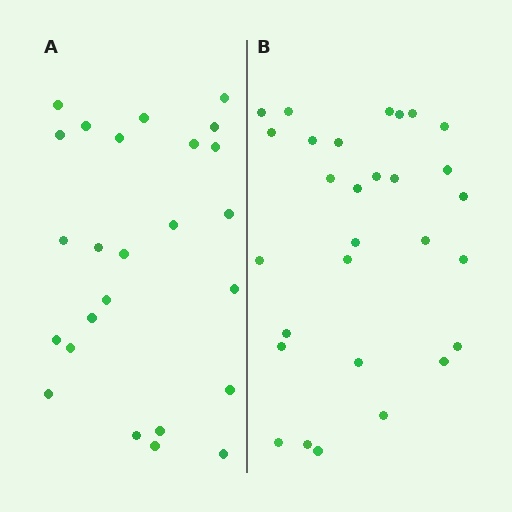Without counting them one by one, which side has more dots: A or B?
Region B (the right region) has more dots.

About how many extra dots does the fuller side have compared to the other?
Region B has about 4 more dots than region A.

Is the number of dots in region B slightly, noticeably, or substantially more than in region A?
Region B has only slightly more — the two regions are fairly close. The ratio is roughly 1.2 to 1.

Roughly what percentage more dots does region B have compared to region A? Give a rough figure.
About 15% more.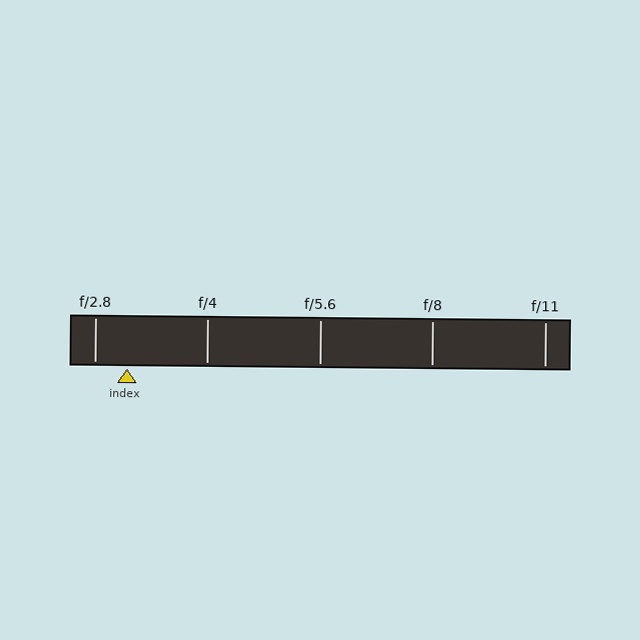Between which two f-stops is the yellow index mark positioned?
The index mark is between f/2.8 and f/4.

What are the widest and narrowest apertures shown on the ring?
The widest aperture shown is f/2.8 and the narrowest is f/11.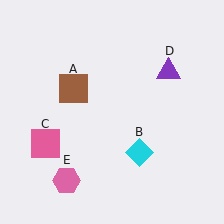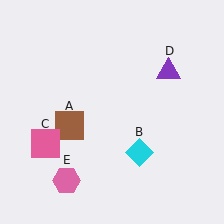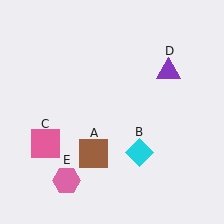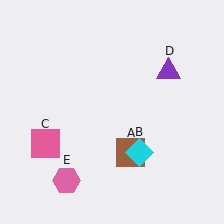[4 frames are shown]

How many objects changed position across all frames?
1 object changed position: brown square (object A).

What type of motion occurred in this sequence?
The brown square (object A) rotated counterclockwise around the center of the scene.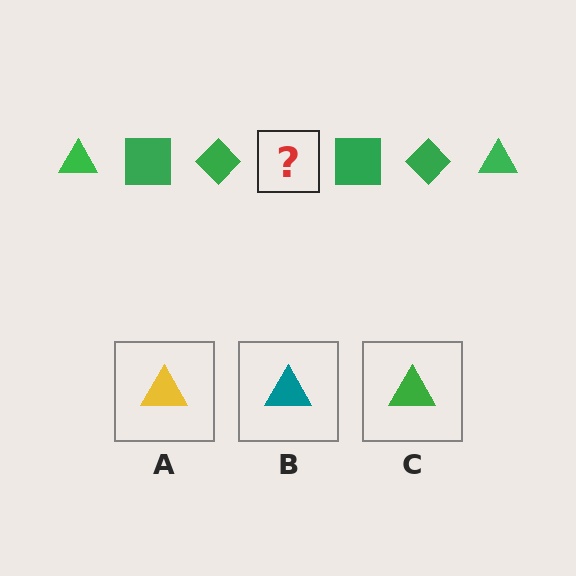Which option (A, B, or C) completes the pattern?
C.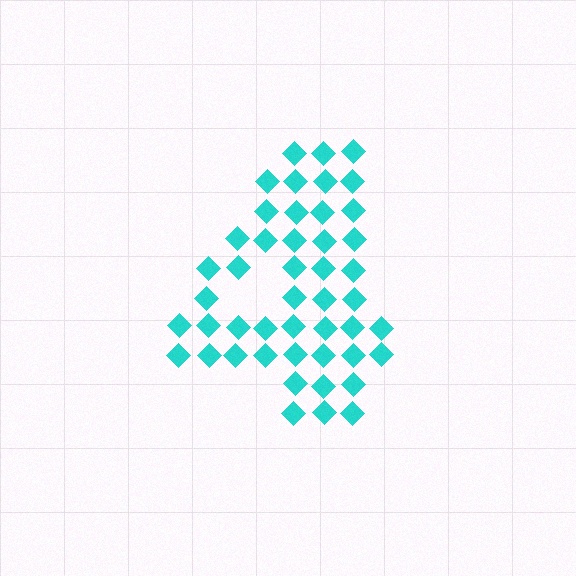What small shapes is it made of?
It is made of small diamonds.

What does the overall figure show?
The overall figure shows the digit 4.